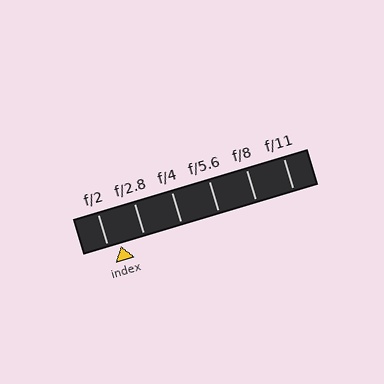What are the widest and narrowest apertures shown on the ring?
The widest aperture shown is f/2 and the narrowest is f/11.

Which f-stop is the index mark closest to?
The index mark is closest to f/2.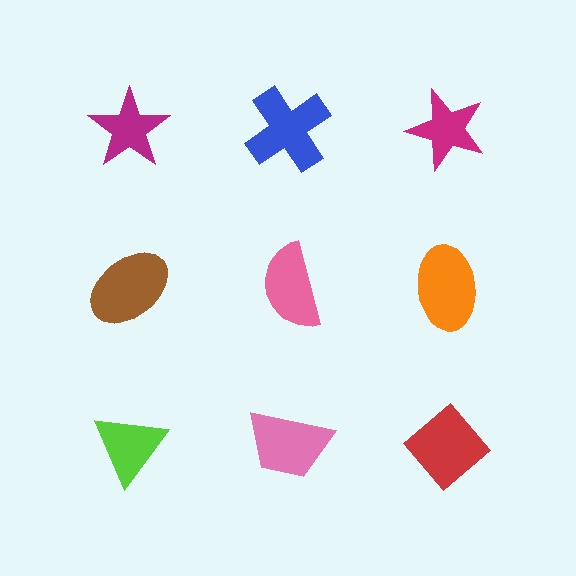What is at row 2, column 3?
An orange ellipse.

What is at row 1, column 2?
A blue cross.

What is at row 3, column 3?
A red diamond.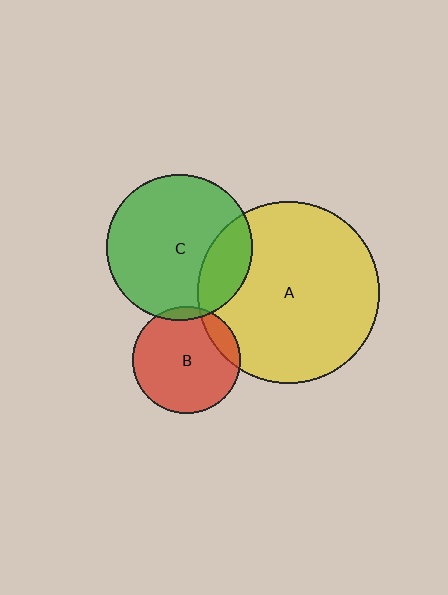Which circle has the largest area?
Circle A (yellow).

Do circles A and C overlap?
Yes.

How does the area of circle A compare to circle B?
Approximately 2.9 times.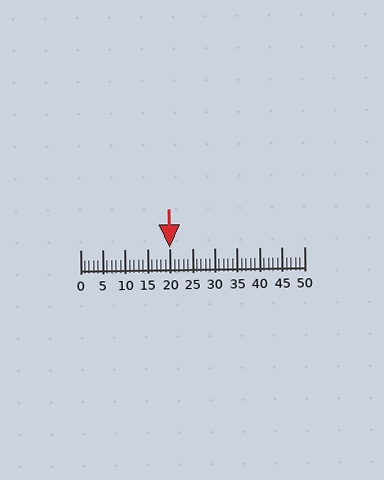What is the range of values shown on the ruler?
The ruler shows values from 0 to 50.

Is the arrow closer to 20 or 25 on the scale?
The arrow is closer to 20.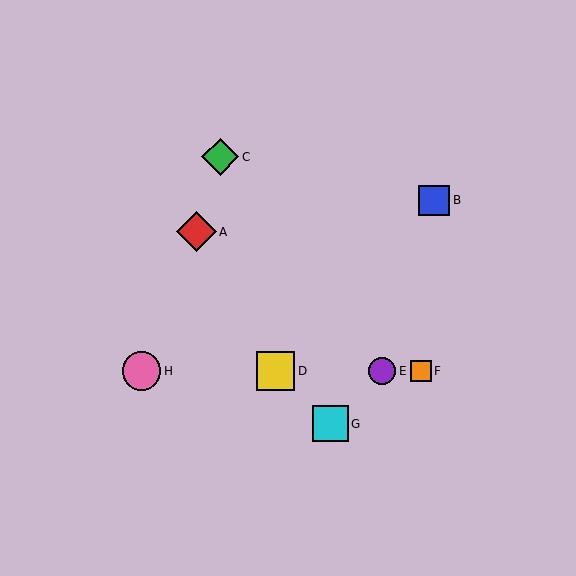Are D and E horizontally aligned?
Yes, both are at y≈371.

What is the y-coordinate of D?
Object D is at y≈371.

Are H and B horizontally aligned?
No, H is at y≈371 and B is at y≈200.